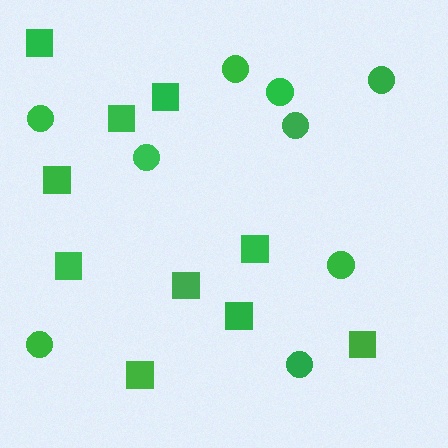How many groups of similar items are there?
There are 2 groups: one group of circles (9) and one group of squares (10).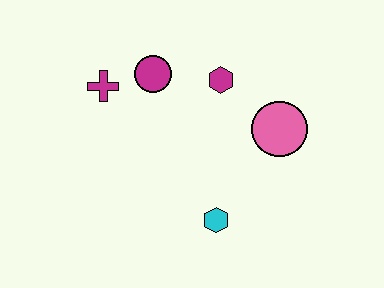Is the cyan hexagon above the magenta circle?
No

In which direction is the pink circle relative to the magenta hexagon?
The pink circle is to the right of the magenta hexagon.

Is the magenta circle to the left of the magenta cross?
No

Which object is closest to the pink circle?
The magenta hexagon is closest to the pink circle.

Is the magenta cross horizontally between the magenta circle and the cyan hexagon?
No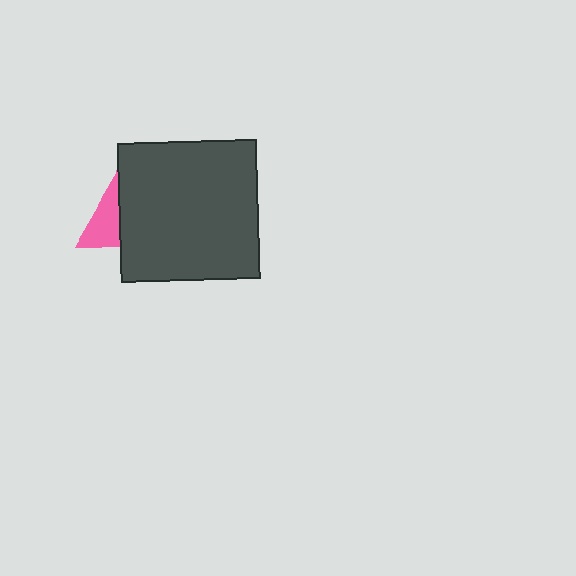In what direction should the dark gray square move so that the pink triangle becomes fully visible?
The dark gray square should move right. That is the shortest direction to clear the overlap and leave the pink triangle fully visible.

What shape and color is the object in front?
The object in front is a dark gray square.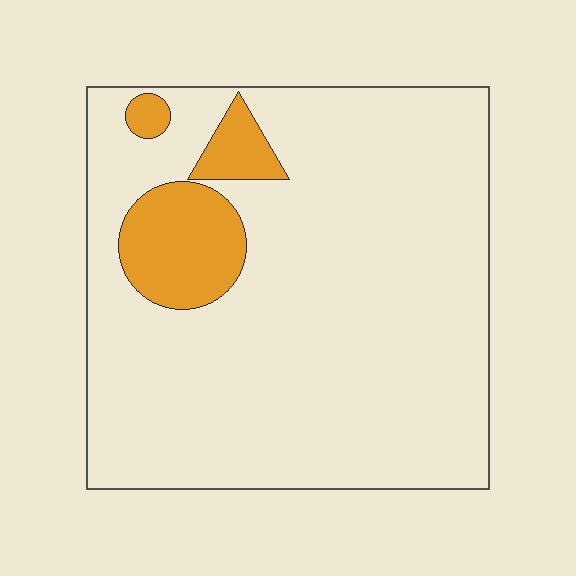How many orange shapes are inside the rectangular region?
3.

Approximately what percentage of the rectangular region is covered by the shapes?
Approximately 10%.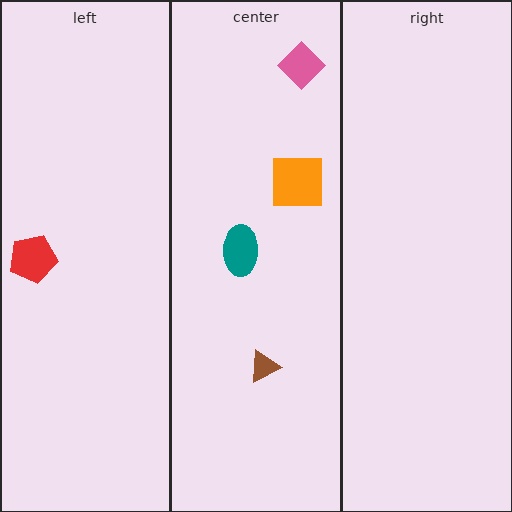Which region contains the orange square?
The center region.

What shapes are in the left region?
The red pentagon.